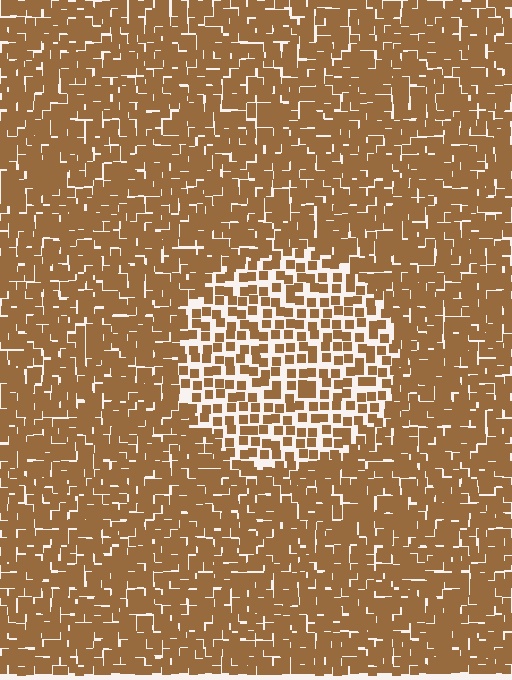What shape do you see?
I see a circle.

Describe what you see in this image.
The image contains small brown elements arranged at two different densities. A circle-shaped region is visible where the elements are less densely packed than the surrounding area.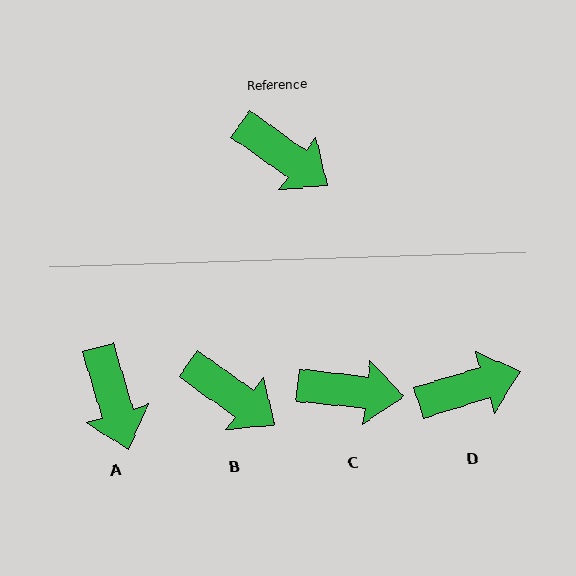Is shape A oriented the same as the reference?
No, it is off by about 38 degrees.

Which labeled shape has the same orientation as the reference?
B.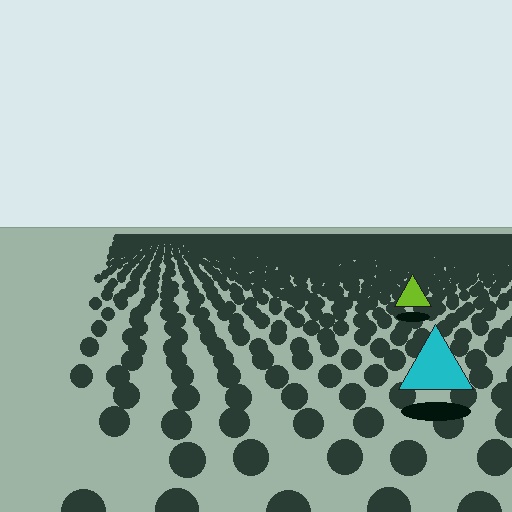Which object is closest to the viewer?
The cyan triangle is closest. The texture marks near it are larger and more spread out.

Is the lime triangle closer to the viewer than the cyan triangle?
No. The cyan triangle is closer — you can tell from the texture gradient: the ground texture is coarser near it.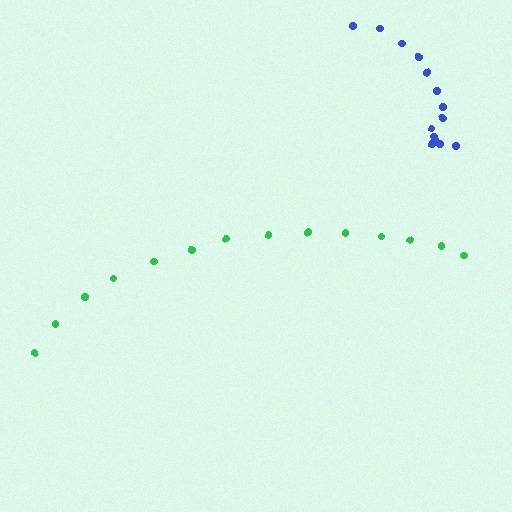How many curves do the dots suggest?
There are 2 distinct paths.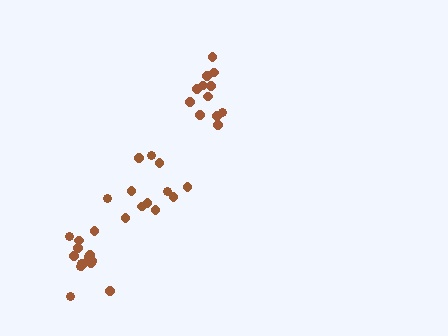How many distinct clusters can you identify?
There are 3 distinct clusters.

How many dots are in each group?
Group 1: 12 dots, Group 2: 12 dots, Group 3: 15 dots (39 total).